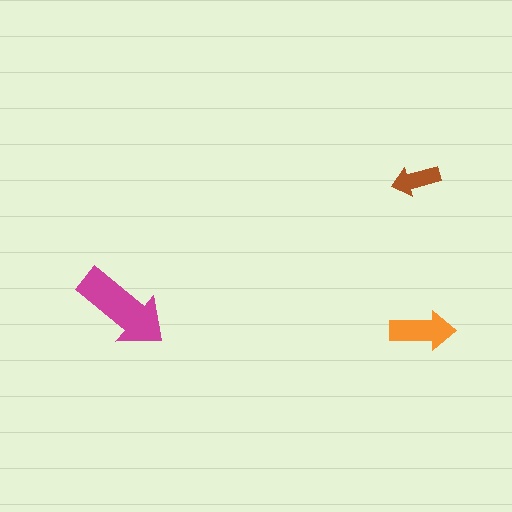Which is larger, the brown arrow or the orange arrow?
The orange one.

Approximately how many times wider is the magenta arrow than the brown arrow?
About 2 times wider.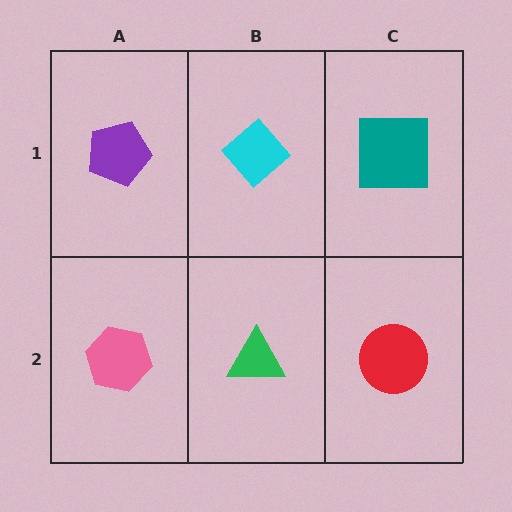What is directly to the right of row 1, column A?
A cyan diamond.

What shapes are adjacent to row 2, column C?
A teal square (row 1, column C), a green triangle (row 2, column B).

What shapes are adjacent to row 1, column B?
A green triangle (row 2, column B), a purple pentagon (row 1, column A), a teal square (row 1, column C).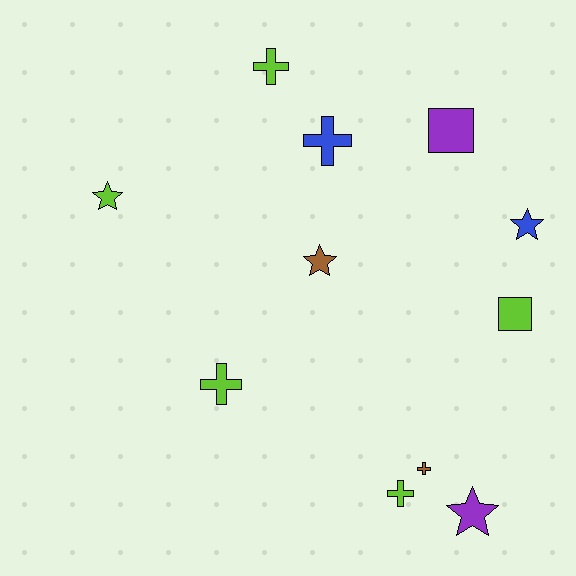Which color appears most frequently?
Lime, with 5 objects.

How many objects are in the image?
There are 11 objects.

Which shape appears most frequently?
Cross, with 5 objects.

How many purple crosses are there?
There are no purple crosses.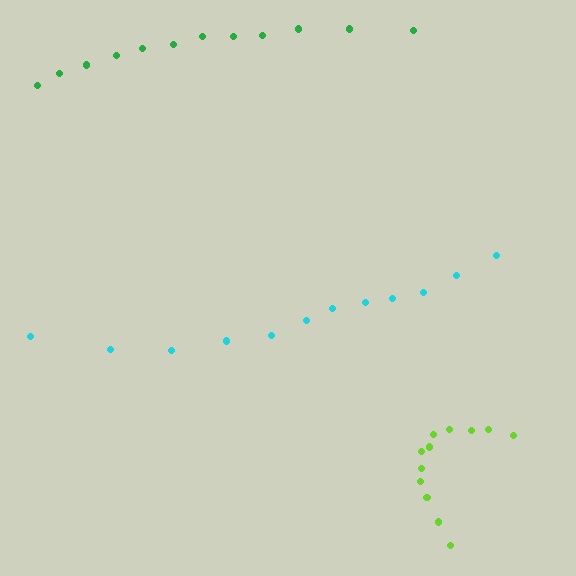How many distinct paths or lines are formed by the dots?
There are 3 distinct paths.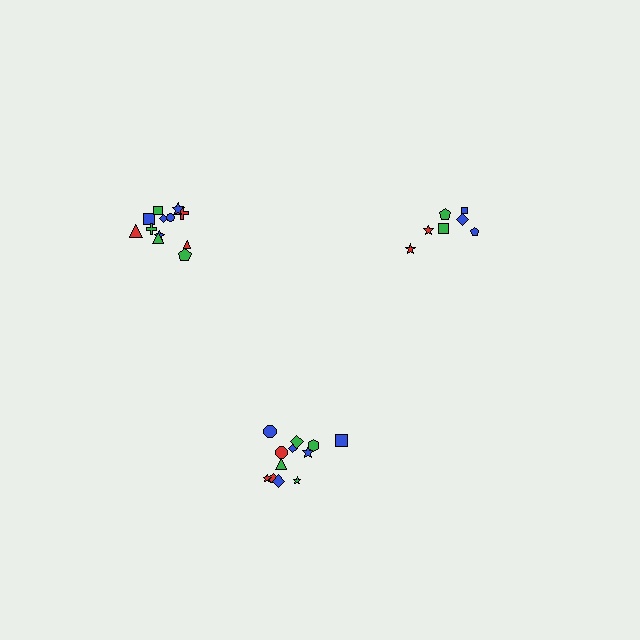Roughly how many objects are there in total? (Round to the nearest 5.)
Roughly 30 objects in total.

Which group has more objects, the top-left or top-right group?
The top-left group.